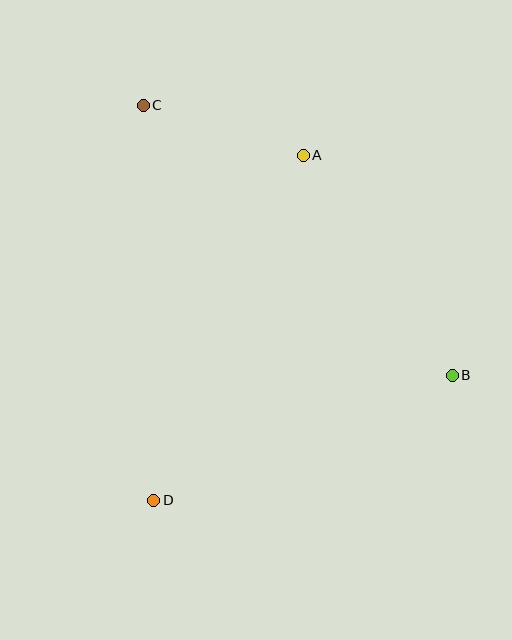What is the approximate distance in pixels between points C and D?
The distance between C and D is approximately 395 pixels.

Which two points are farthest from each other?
Points B and C are farthest from each other.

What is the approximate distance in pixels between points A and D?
The distance between A and D is approximately 376 pixels.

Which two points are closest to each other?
Points A and C are closest to each other.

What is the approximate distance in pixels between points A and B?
The distance between A and B is approximately 266 pixels.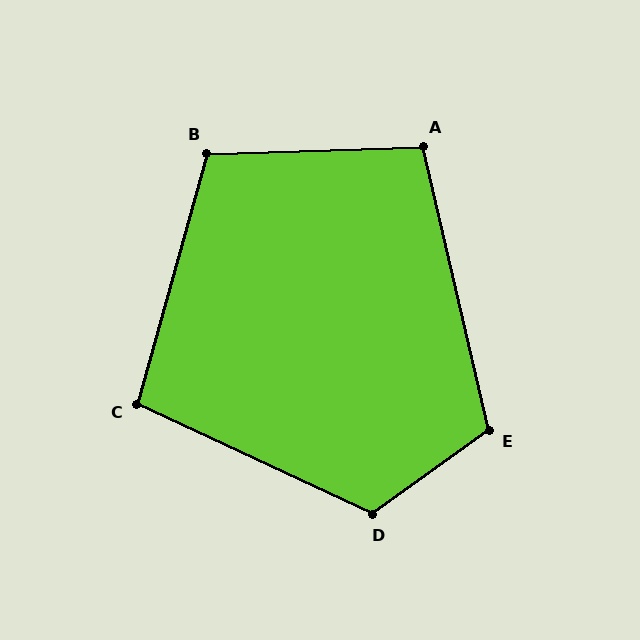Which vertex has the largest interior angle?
D, at approximately 119 degrees.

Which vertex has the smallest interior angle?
C, at approximately 100 degrees.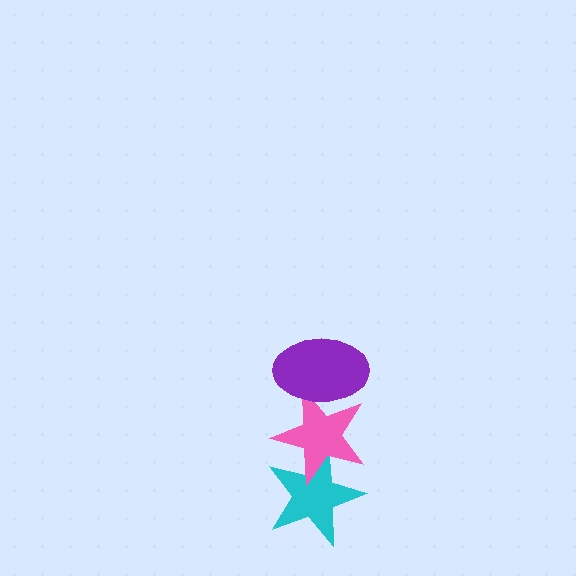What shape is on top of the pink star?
The purple ellipse is on top of the pink star.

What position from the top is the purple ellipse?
The purple ellipse is 1st from the top.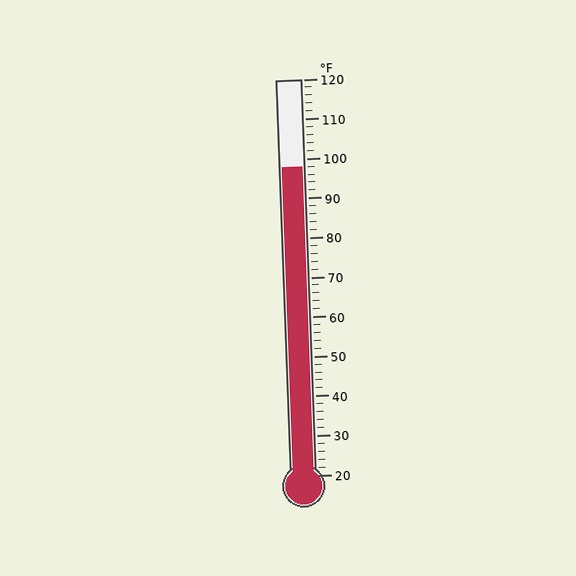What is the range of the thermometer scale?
The thermometer scale ranges from 20°F to 120°F.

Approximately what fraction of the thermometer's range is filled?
The thermometer is filled to approximately 80% of its range.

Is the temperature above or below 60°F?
The temperature is above 60°F.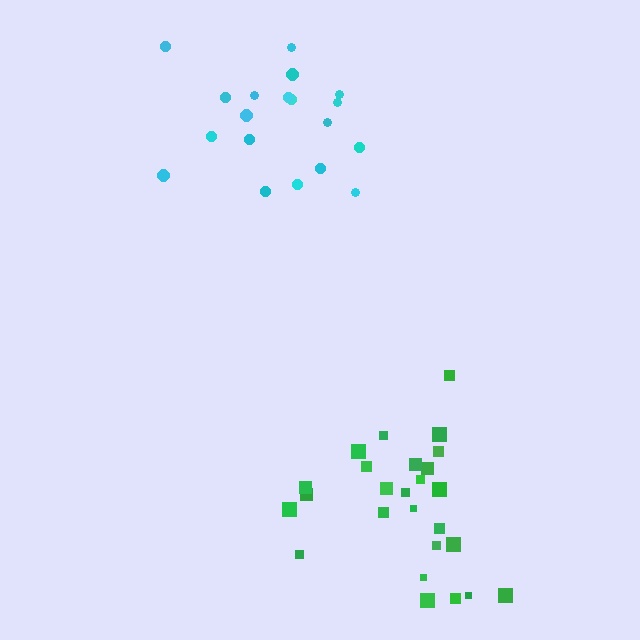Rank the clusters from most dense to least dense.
green, cyan.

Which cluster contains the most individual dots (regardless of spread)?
Green (27).